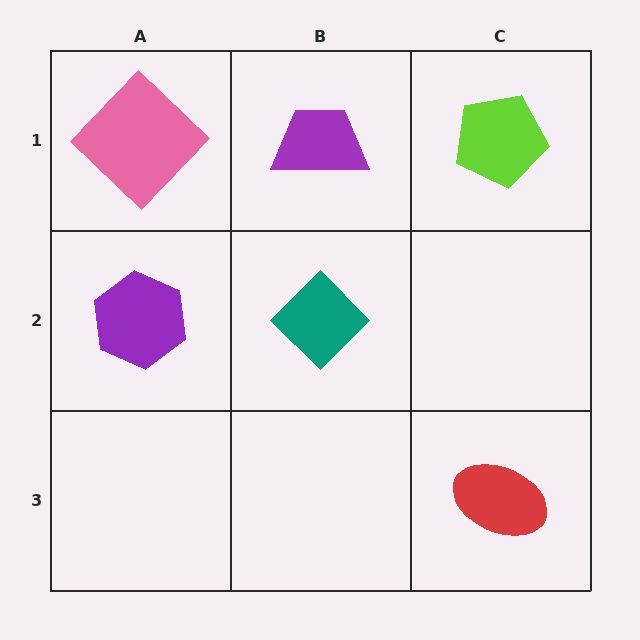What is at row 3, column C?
A red ellipse.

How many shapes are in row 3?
1 shape.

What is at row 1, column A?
A pink diamond.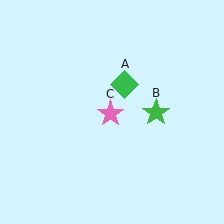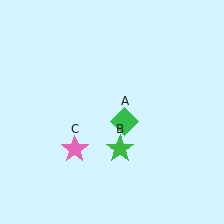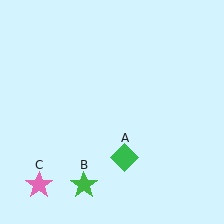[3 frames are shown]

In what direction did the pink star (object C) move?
The pink star (object C) moved down and to the left.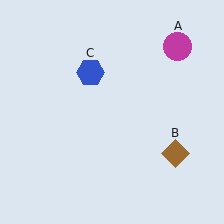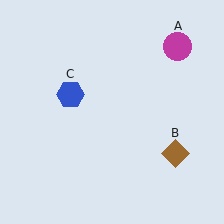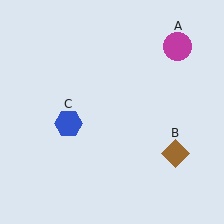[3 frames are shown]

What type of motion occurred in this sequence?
The blue hexagon (object C) rotated counterclockwise around the center of the scene.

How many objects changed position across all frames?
1 object changed position: blue hexagon (object C).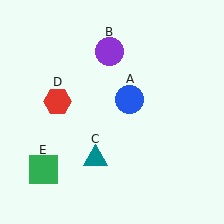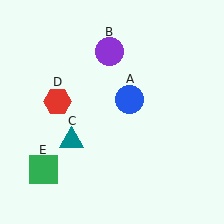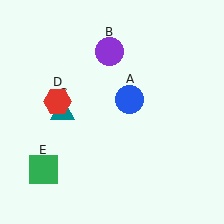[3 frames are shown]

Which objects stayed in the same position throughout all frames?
Blue circle (object A) and purple circle (object B) and red hexagon (object D) and green square (object E) remained stationary.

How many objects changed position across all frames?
1 object changed position: teal triangle (object C).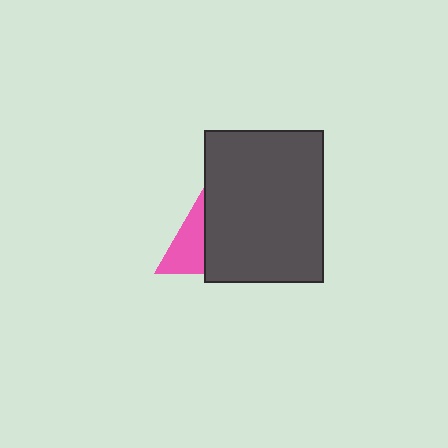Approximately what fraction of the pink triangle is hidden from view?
Roughly 56% of the pink triangle is hidden behind the dark gray rectangle.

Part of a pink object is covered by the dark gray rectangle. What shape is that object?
It is a triangle.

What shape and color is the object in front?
The object in front is a dark gray rectangle.